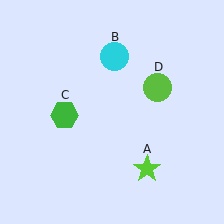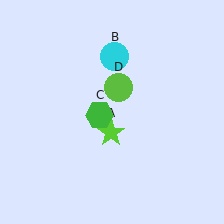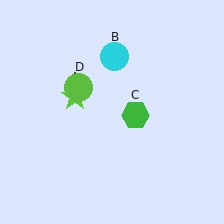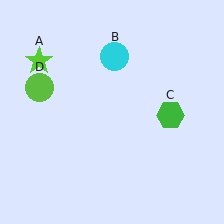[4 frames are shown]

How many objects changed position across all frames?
3 objects changed position: lime star (object A), green hexagon (object C), lime circle (object D).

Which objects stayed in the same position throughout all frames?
Cyan circle (object B) remained stationary.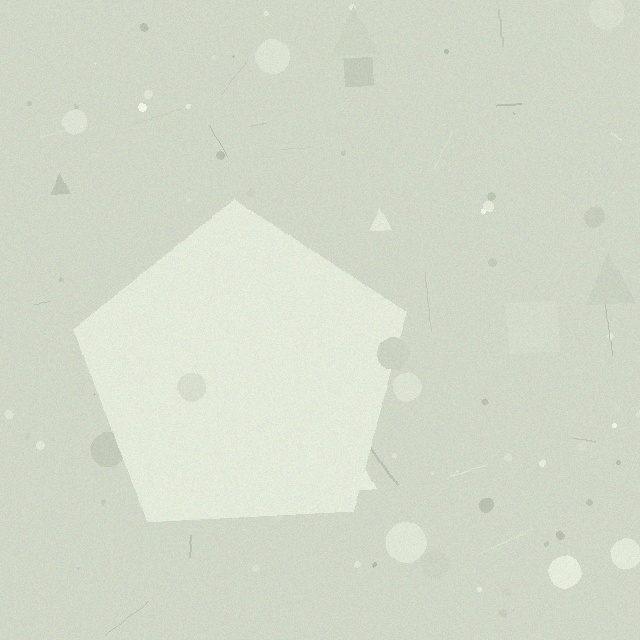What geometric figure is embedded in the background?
A pentagon is embedded in the background.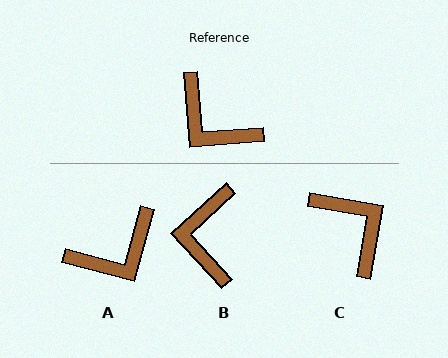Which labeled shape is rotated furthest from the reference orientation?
C, about 166 degrees away.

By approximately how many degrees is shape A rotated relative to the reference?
Approximately 71 degrees counter-clockwise.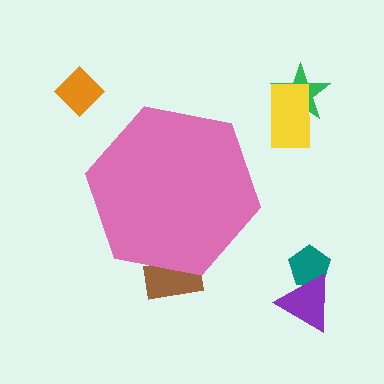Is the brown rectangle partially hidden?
Yes, the brown rectangle is partially hidden behind the pink hexagon.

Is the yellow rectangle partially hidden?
No, the yellow rectangle is fully visible.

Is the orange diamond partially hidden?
No, the orange diamond is fully visible.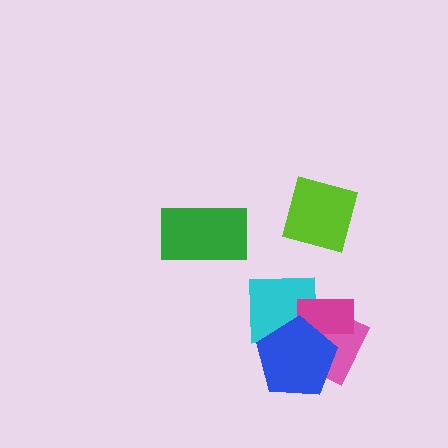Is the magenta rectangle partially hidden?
Yes, it is partially covered by another shape.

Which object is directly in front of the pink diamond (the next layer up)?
The cyan square is directly in front of the pink diamond.